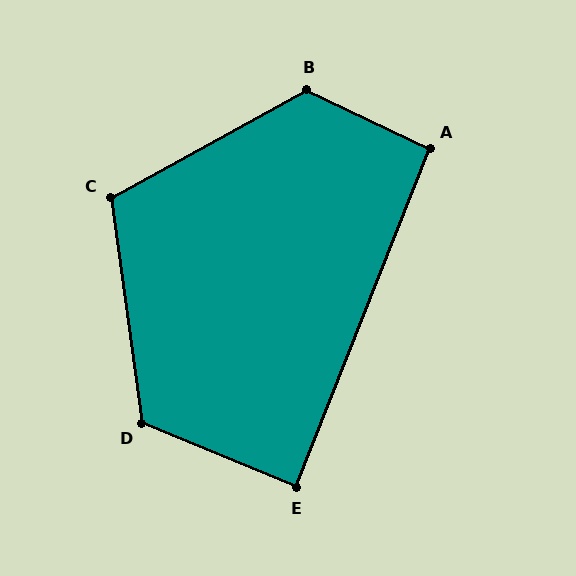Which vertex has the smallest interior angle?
E, at approximately 89 degrees.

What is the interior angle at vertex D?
Approximately 120 degrees (obtuse).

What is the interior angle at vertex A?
Approximately 94 degrees (approximately right).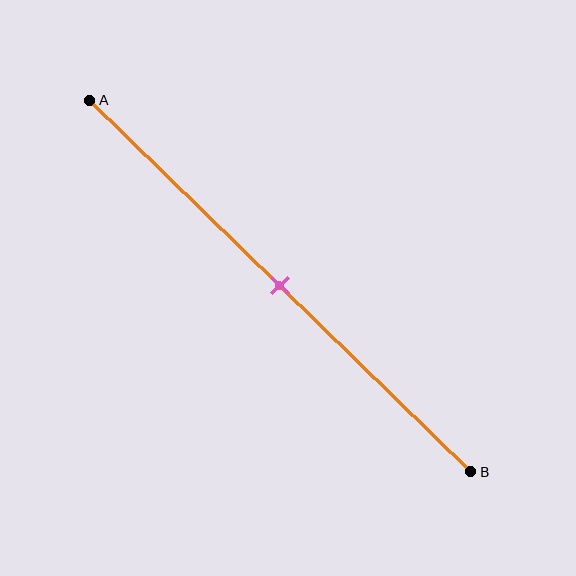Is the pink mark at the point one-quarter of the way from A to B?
No, the mark is at about 50% from A, not at the 25% one-quarter point.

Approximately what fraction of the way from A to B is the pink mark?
The pink mark is approximately 50% of the way from A to B.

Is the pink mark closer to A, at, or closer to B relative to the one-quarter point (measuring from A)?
The pink mark is closer to point B than the one-quarter point of segment AB.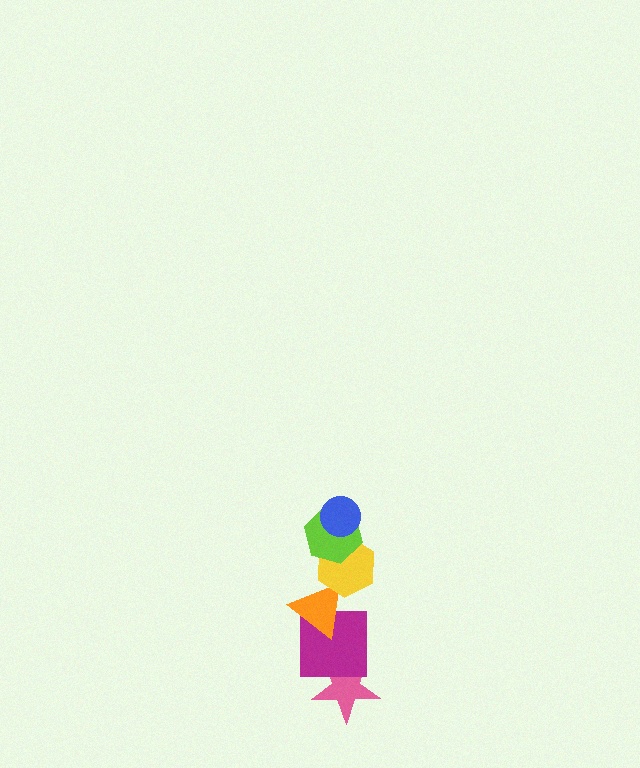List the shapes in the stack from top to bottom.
From top to bottom: the blue circle, the lime hexagon, the yellow hexagon, the orange triangle, the magenta square, the pink star.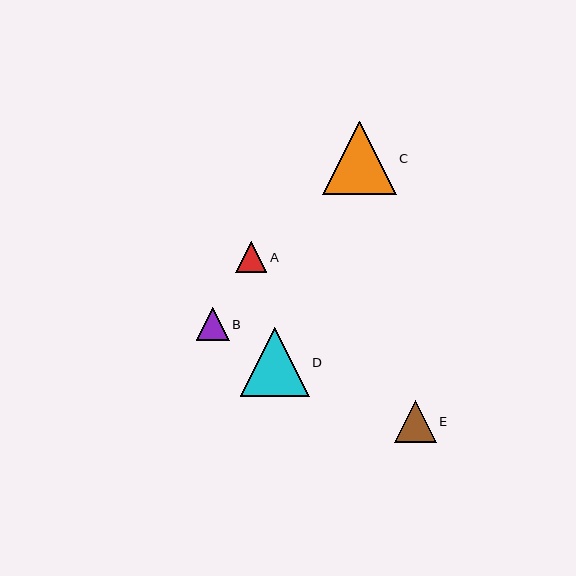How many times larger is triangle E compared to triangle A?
Triangle E is approximately 1.4 times the size of triangle A.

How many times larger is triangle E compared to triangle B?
Triangle E is approximately 1.3 times the size of triangle B.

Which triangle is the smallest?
Triangle A is the smallest with a size of approximately 31 pixels.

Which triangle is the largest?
Triangle C is the largest with a size of approximately 74 pixels.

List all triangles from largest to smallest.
From largest to smallest: C, D, E, B, A.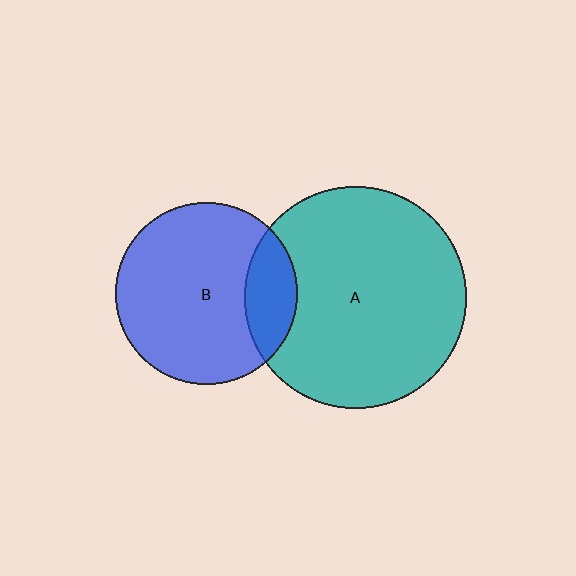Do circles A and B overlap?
Yes.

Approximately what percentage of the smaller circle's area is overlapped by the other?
Approximately 20%.